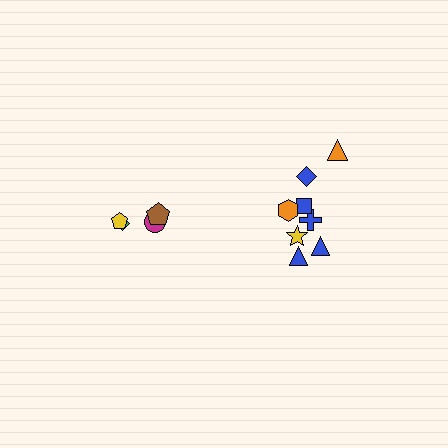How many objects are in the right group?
There are 8 objects.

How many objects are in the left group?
There are 4 objects.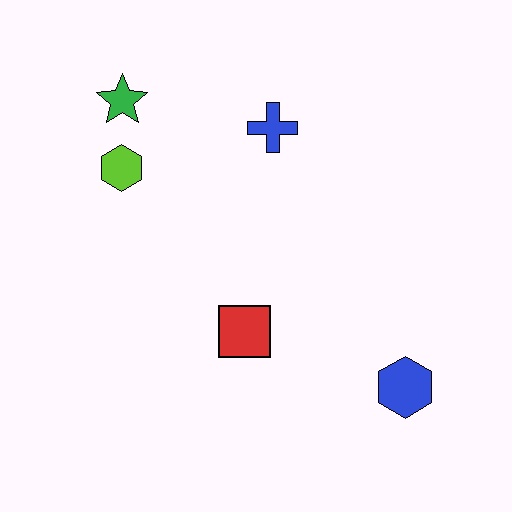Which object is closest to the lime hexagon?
The green star is closest to the lime hexagon.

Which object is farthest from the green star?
The blue hexagon is farthest from the green star.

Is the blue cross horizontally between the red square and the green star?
No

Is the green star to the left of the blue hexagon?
Yes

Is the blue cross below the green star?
Yes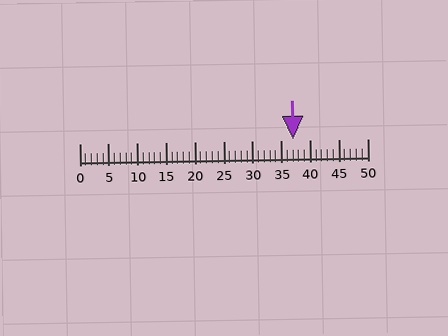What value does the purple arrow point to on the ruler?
The purple arrow points to approximately 37.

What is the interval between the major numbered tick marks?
The major tick marks are spaced 5 units apart.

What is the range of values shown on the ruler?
The ruler shows values from 0 to 50.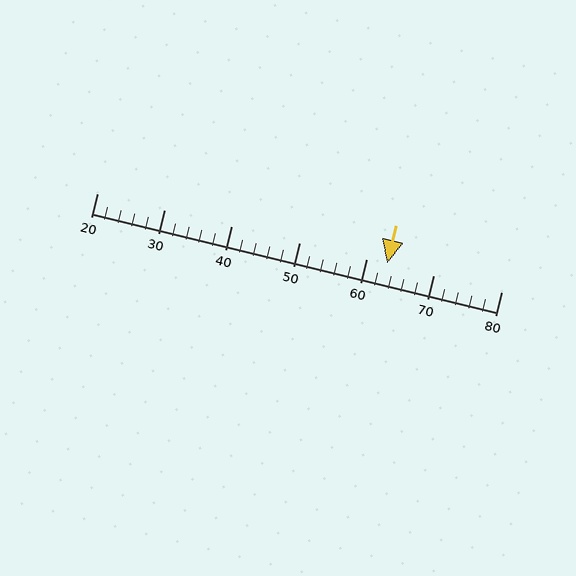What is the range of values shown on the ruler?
The ruler shows values from 20 to 80.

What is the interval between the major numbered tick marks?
The major tick marks are spaced 10 units apart.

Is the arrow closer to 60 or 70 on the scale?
The arrow is closer to 60.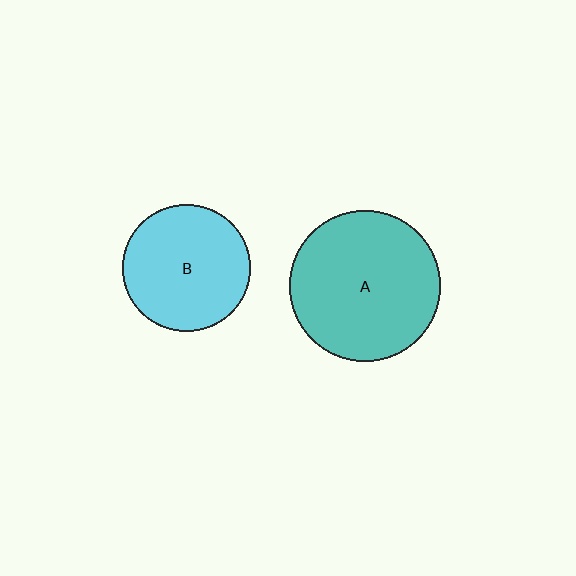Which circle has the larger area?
Circle A (teal).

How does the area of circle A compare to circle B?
Approximately 1.4 times.